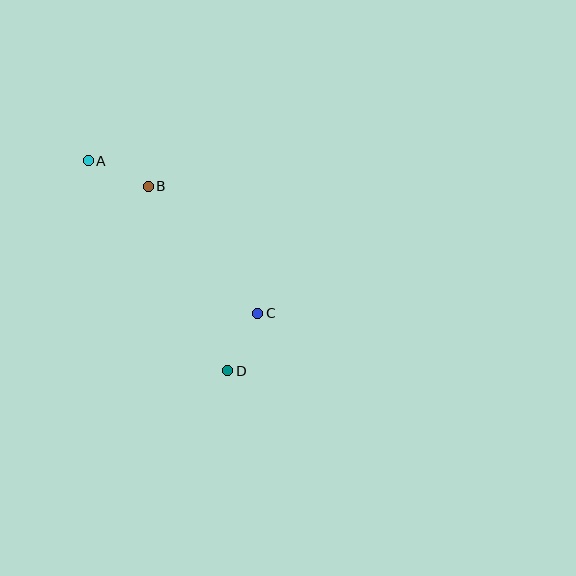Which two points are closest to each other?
Points C and D are closest to each other.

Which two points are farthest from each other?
Points A and D are farthest from each other.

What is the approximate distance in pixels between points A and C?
The distance between A and C is approximately 228 pixels.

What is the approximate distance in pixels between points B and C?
The distance between B and C is approximately 168 pixels.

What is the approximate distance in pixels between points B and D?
The distance between B and D is approximately 201 pixels.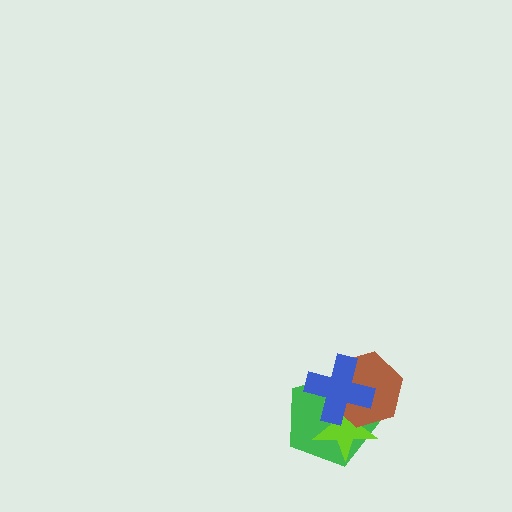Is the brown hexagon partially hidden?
Yes, it is partially covered by another shape.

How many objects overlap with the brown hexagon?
3 objects overlap with the brown hexagon.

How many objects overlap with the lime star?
3 objects overlap with the lime star.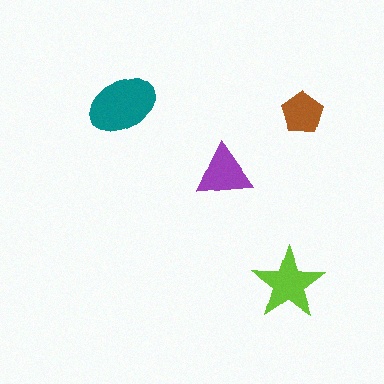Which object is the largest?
The teal ellipse.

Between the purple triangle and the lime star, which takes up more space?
The lime star.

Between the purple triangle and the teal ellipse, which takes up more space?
The teal ellipse.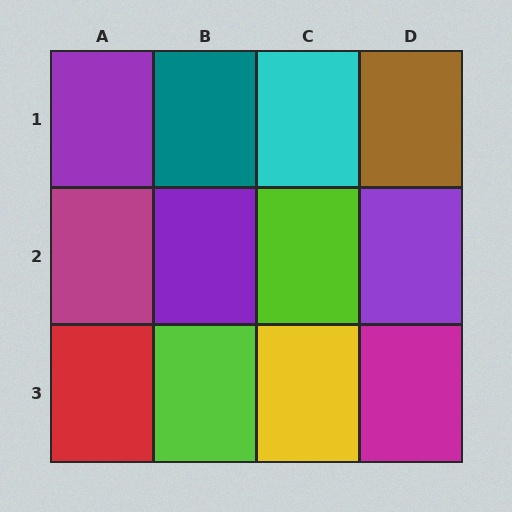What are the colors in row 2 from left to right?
Magenta, purple, lime, purple.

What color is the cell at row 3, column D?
Magenta.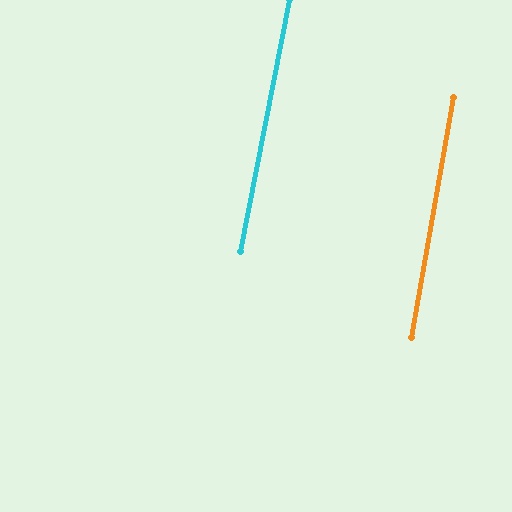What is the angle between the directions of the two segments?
Approximately 1 degree.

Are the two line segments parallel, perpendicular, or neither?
Parallel — their directions differ by only 0.9°.